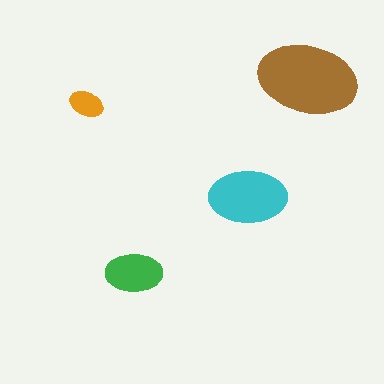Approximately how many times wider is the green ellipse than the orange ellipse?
About 1.5 times wider.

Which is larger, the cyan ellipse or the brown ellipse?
The brown one.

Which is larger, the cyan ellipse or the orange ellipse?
The cyan one.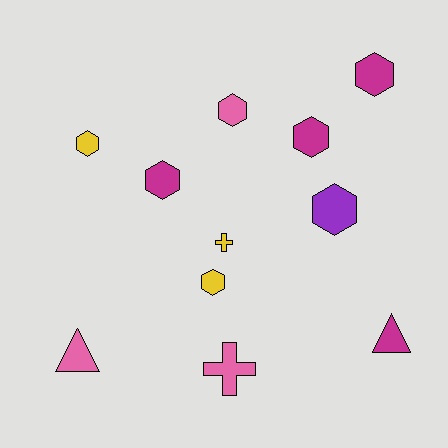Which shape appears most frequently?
Hexagon, with 7 objects.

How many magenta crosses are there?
There are no magenta crosses.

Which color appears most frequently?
Magenta, with 4 objects.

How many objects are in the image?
There are 11 objects.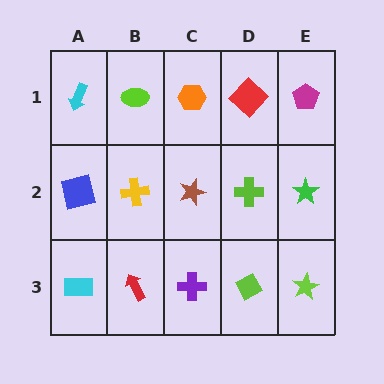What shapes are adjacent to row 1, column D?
A lime cross (row 2, column D), an orange hexagon (row 1, column C), a magenta pentagon (row 1, column E).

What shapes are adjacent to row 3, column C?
A brown star (row 2, column C), a red arrow (row 3, column B), a lime diamond (row 3, column D).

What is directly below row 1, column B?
A yellow cross.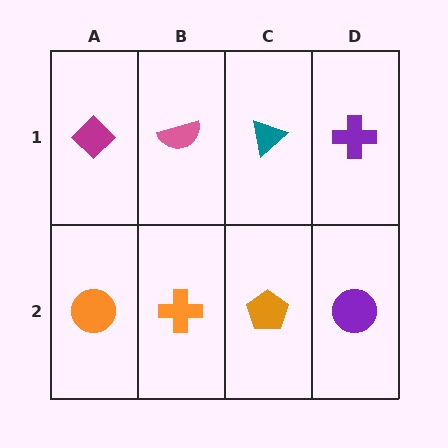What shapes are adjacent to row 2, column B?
A pink semicircle (row 1, column B), an orange circle (row 2, column A), an orange pentagon (row 2, column C).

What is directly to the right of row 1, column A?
A pink semicircle.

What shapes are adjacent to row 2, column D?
A purple cross (row 1, column D), an orange pentagon (row 2, column C).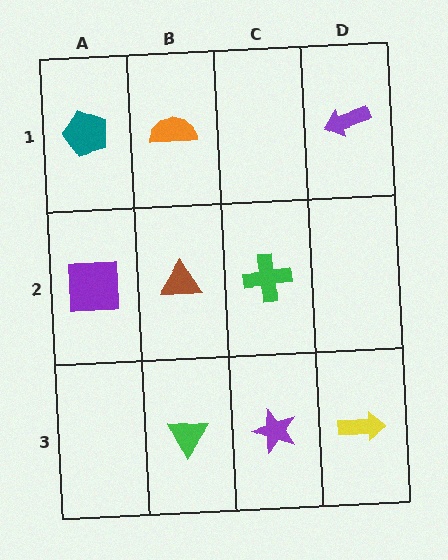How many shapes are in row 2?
3 shapes.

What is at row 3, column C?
A purple star.